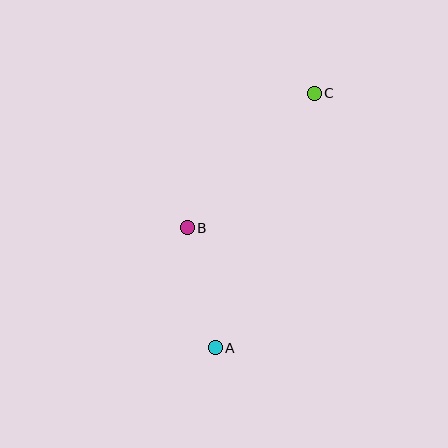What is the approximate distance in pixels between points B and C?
The distance between B and C is approximately 185 pixels.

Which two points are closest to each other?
Points A and B are closest to each other.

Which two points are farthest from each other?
Points A and C are farthest from each other.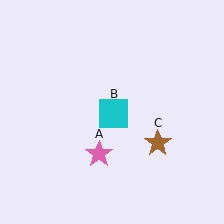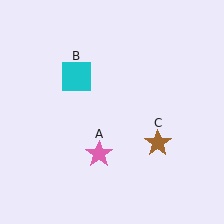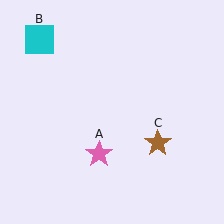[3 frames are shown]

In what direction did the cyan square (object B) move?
The cyan square (object B) moved up and to the left.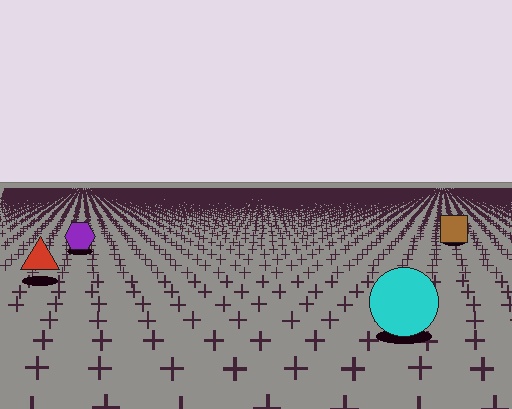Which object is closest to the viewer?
The cyan circle is closest. The texture marks near it are larger and more spread out.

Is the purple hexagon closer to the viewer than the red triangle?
No. The red triangle is closer — you can tell from the texture gradient: the ground texture is coarser near it.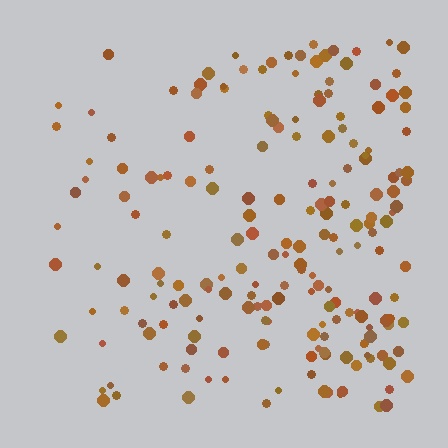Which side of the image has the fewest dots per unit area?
The left.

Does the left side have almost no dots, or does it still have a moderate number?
Still a moderate number, just noticeably fewer than the right.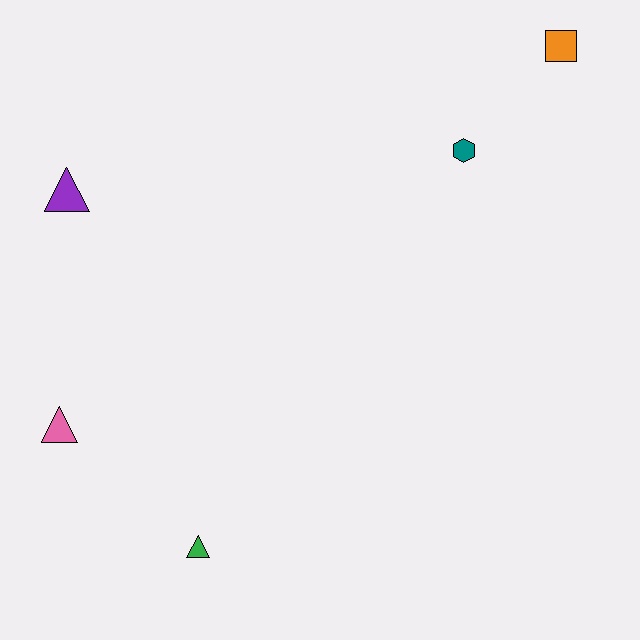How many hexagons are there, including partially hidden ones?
There is 1 hexagon.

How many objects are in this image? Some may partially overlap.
There are 5 objects.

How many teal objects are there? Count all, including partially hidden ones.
There is 1 teal object.